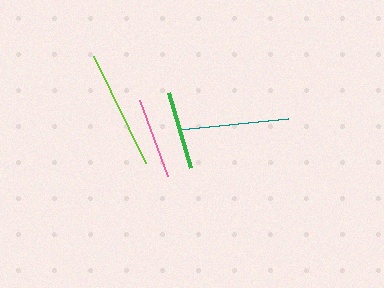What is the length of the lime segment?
The lime segment is approximately 120 pixels long.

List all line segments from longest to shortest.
From longest to shortest: lime, teal, pink, green.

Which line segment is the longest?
The lime line is the longest at approximately 120 pixels.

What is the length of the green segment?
The green segment is approximately 78 pixels long.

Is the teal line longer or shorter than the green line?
The teal line is longer than the green line.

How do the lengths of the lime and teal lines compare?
The lime and teal lines are approximately the same length.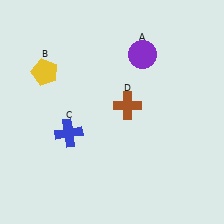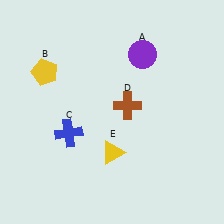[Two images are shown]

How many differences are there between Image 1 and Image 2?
There is 1 difference between the two images.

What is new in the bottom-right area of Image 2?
A yellow triangle (E) was added in the bottom-right area of Image 2.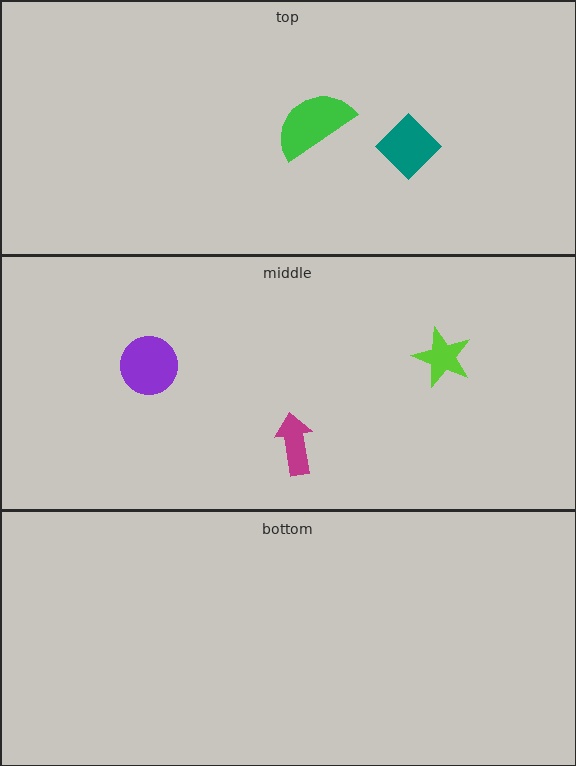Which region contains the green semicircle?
The top region.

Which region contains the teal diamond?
The top region.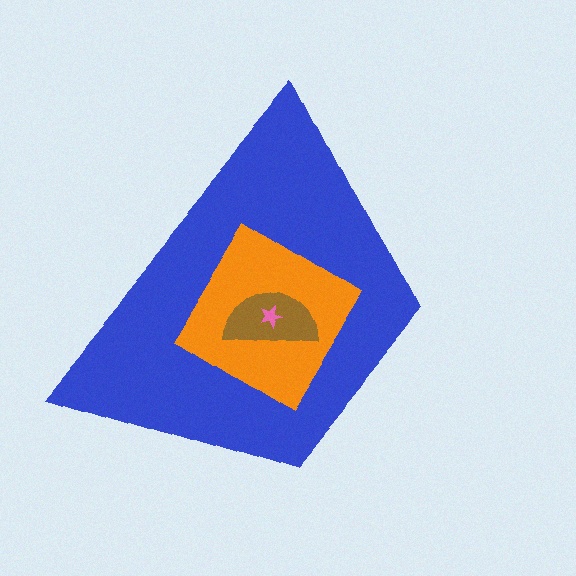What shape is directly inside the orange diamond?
The brown semicircle.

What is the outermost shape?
The blue trapezoid.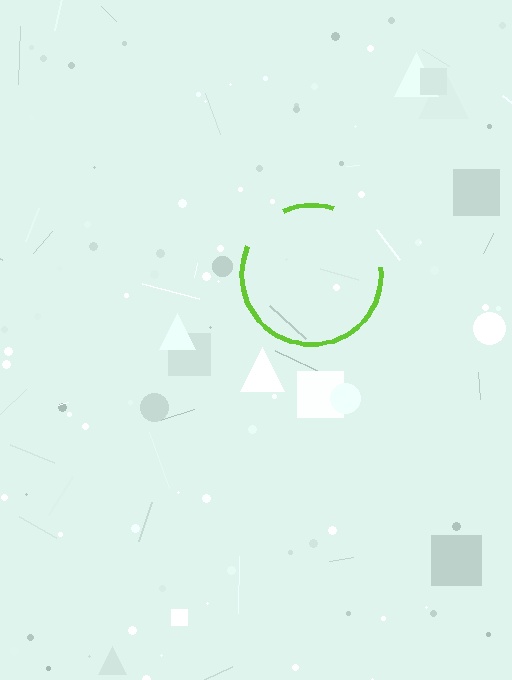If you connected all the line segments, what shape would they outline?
They would outline a circle.